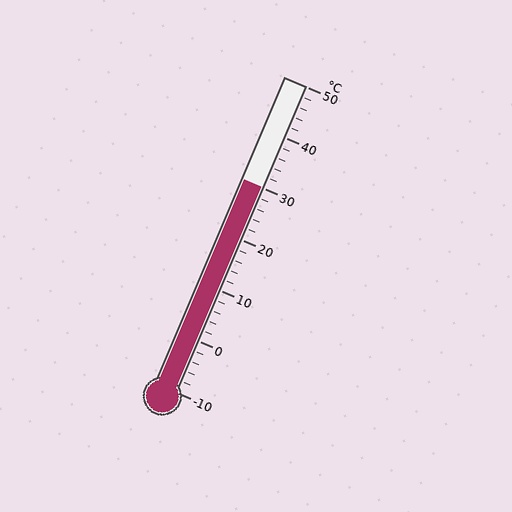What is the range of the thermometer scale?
The thermometer scale ranges from -10°C to 50°C.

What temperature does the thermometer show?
The thermometer shows approximately 30°C.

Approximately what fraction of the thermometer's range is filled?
The thermometer is filled to approximately 65% of its range.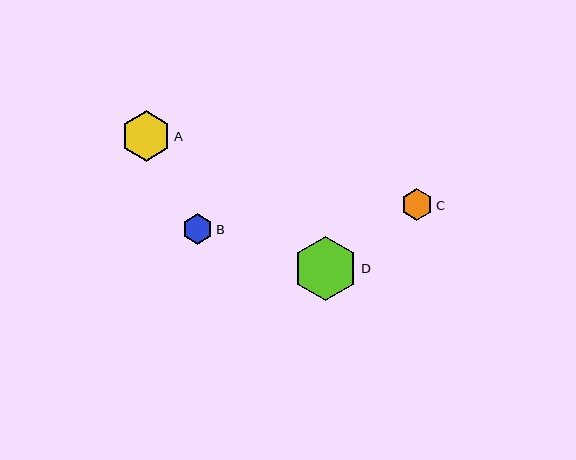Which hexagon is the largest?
Hexagon D is the largest with a size of approximately 65 pixels.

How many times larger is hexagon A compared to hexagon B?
Hexagon A is approximately 1.6 times the size of hexagon B.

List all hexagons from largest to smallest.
From largest to smallest: D, A, C, B.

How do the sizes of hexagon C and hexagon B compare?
Hexagon C and hexagon B are approximately the same size.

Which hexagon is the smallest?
Hexagon B is the smallest with a size of approximately 31 pixels.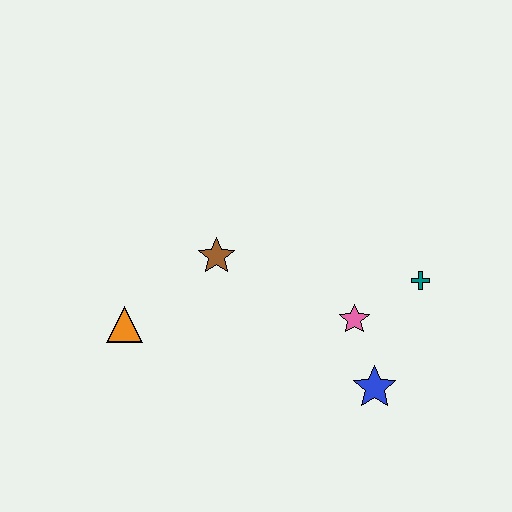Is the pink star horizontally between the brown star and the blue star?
Yes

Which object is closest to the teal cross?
The pink star is closest to the teal cross.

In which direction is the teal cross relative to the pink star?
The teal cross is to the right of the pink star.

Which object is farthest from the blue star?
The orange triangle is farthest from the blue star.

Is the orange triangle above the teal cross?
No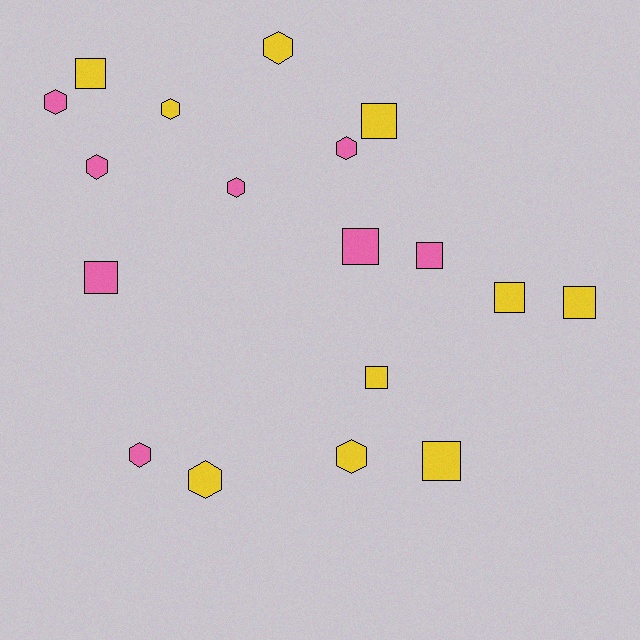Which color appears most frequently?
Yellow, with 10 objects.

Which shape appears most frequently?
Square, with 9 objects.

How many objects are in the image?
There are 18 objects.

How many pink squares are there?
There are 3 pink squares.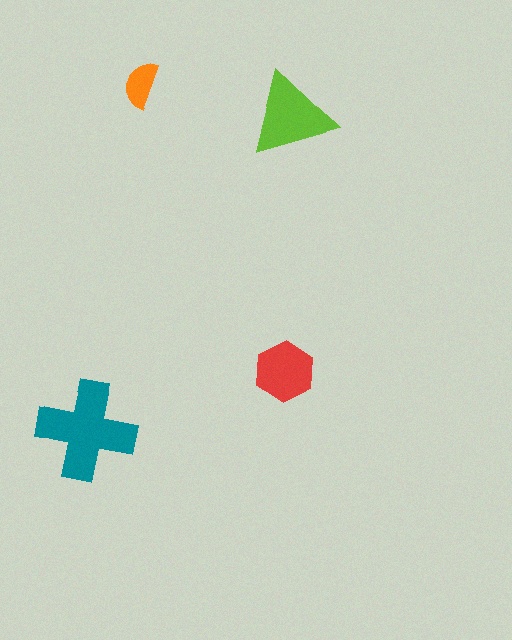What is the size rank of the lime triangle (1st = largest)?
2nd.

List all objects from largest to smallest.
The teal cross, the lime triangle, the red hexagon, the orange semicircle.